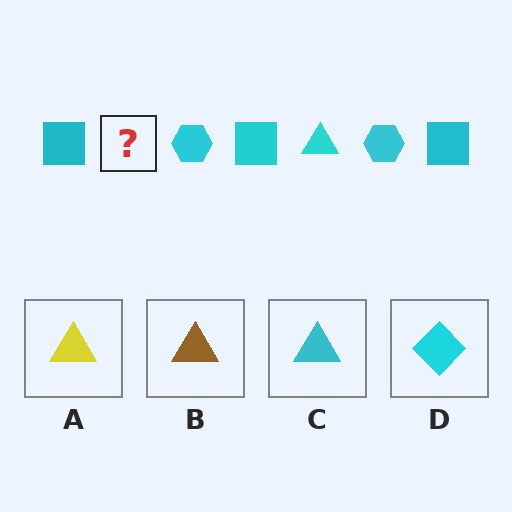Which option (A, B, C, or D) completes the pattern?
C.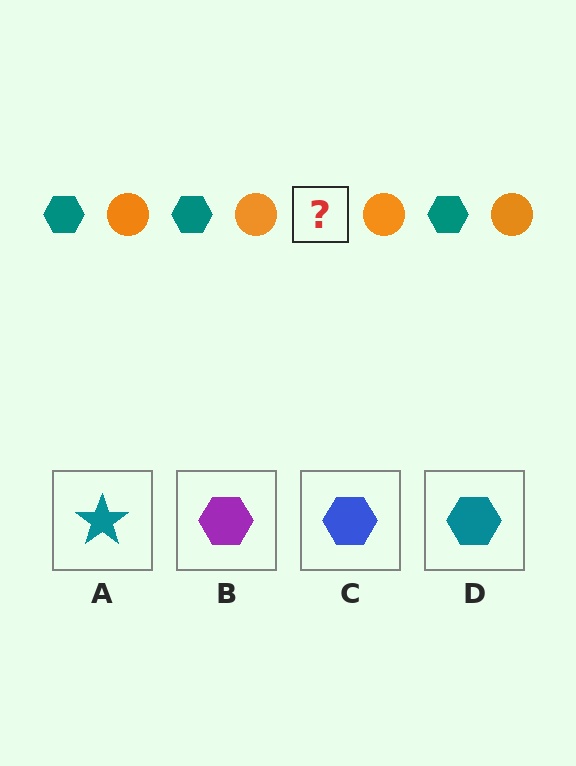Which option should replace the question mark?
Option D.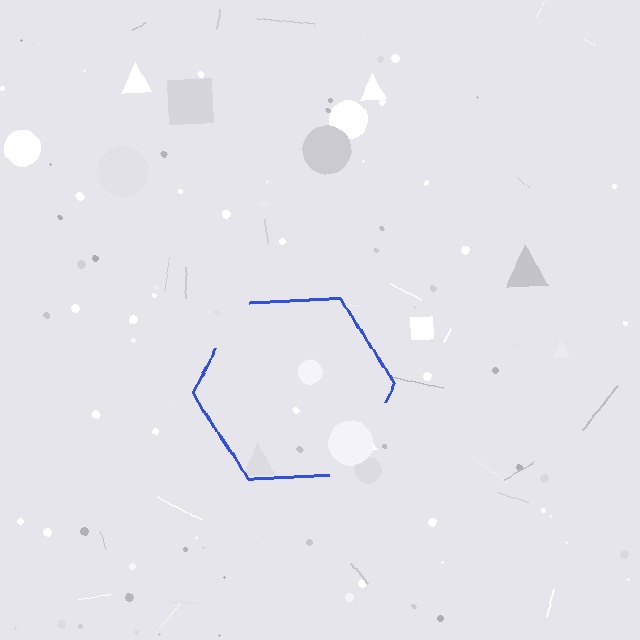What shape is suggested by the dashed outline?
The dashed outline suggests a hexagon.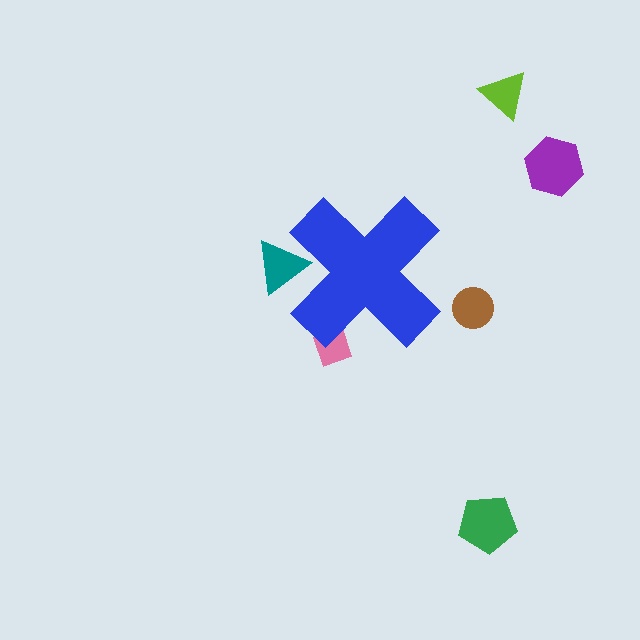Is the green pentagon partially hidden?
No, the green pentagon is fully visible.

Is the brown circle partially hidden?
No, the brown circle is fully visible.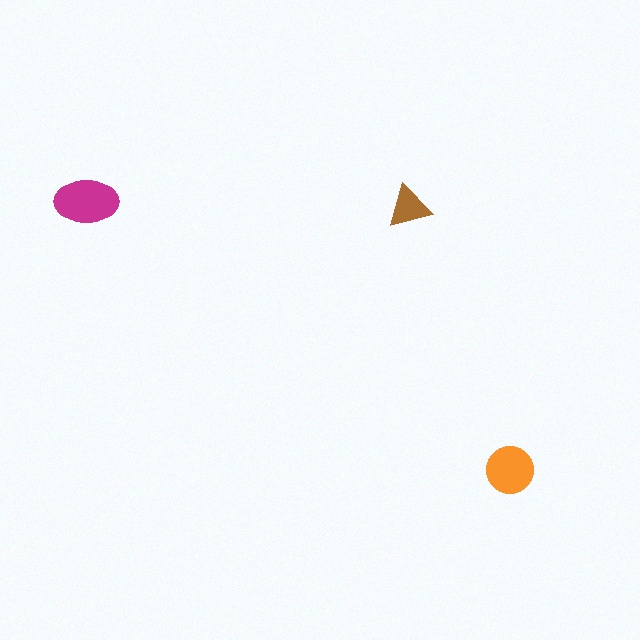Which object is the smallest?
The brown triangle.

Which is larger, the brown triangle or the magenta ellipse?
The magenta ellipse.